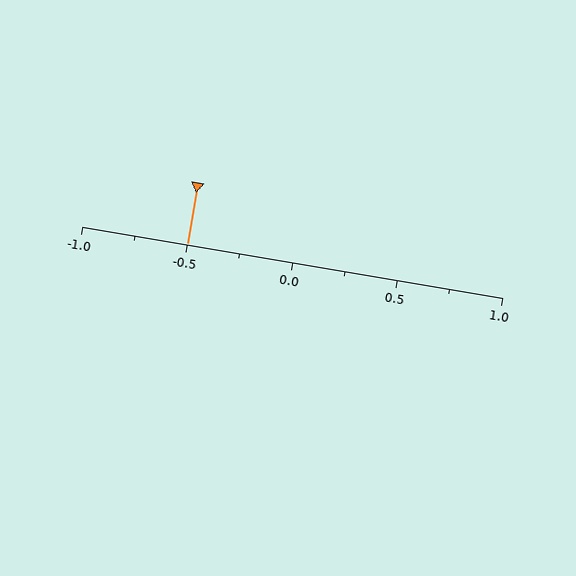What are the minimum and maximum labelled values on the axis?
The axis runs from -1.0 to 1.0.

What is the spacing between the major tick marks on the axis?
The major ticks are spaced 0.5 apart.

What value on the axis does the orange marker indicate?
The marker indicates approximately -0.5.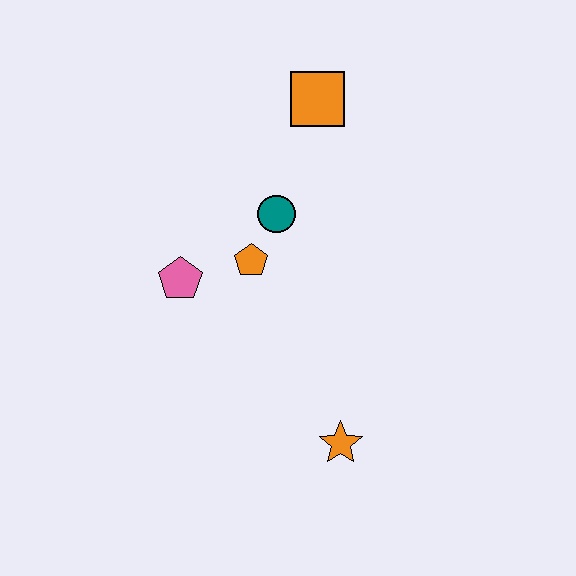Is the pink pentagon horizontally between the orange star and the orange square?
No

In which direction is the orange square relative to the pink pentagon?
The orange square is above the pink pentagon.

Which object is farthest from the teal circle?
The orange star is farthest from the teal circle.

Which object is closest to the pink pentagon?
The orange pentagon is closest to the pink pentagon.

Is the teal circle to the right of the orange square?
No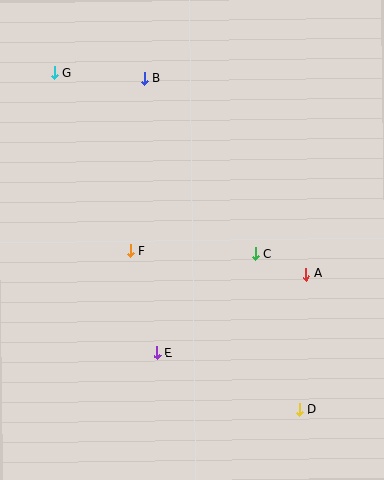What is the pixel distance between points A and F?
The distance between A and F is 177 pixels.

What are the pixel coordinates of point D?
Point D is at (299, 409).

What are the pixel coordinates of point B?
Point B is at (144, 78).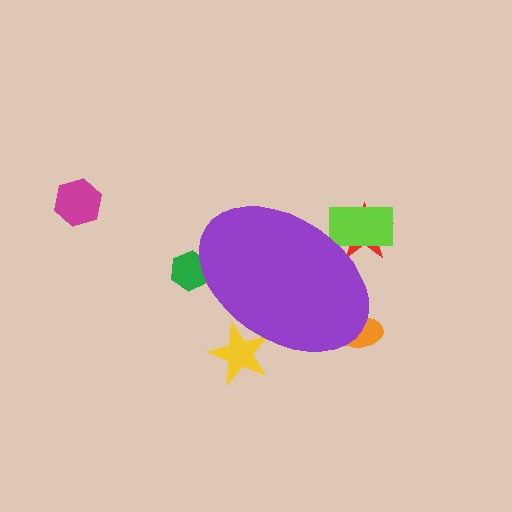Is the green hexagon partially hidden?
Yes, the green hexagon is partially hidden behind the purple ellipse.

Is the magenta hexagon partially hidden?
No, the magenta hexagon is fully visible.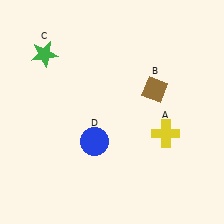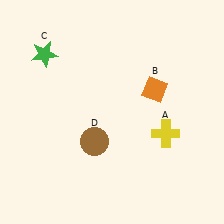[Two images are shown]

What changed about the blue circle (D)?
In Image 1, D is blue. In Image 2, it changed to brown.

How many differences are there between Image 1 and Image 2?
There are 2 differences between the two images.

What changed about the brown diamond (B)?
In Image 1, B is brown. In Image 2, it changed to orange.